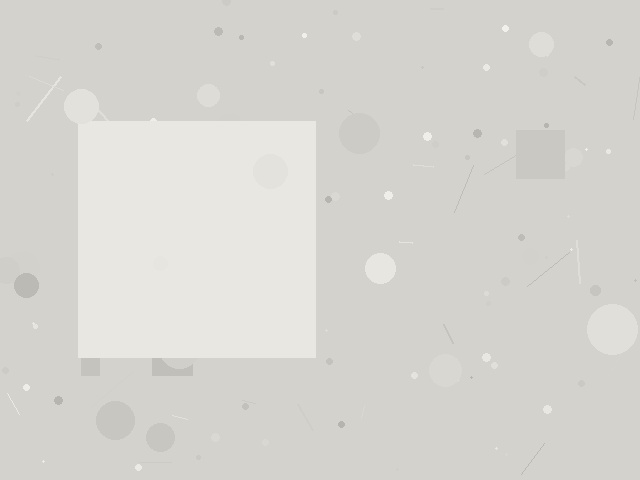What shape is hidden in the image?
A square is hidden in the image.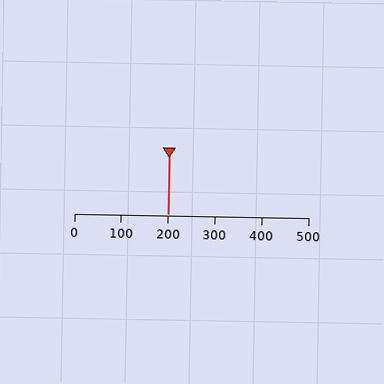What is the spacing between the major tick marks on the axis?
The major ticks are spaced 100 apart.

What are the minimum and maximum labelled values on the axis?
The axis runs from 0 to 500.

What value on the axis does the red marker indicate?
The marker indicates approximately 200.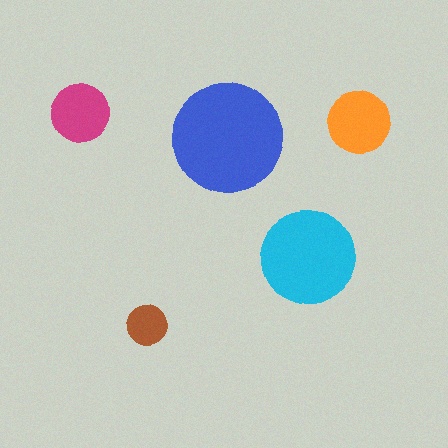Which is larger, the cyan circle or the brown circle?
The cyan one.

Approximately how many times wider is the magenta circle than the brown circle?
About 1.5 times wider.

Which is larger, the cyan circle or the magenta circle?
The cyan one.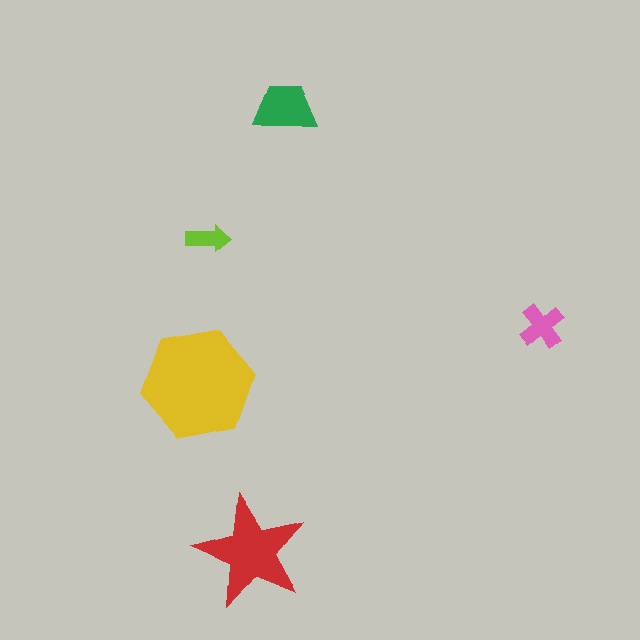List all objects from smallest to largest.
The lime arrow, the pink cross, the green trapezoid, the red star, the yellow hexagon.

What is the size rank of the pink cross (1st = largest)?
4th.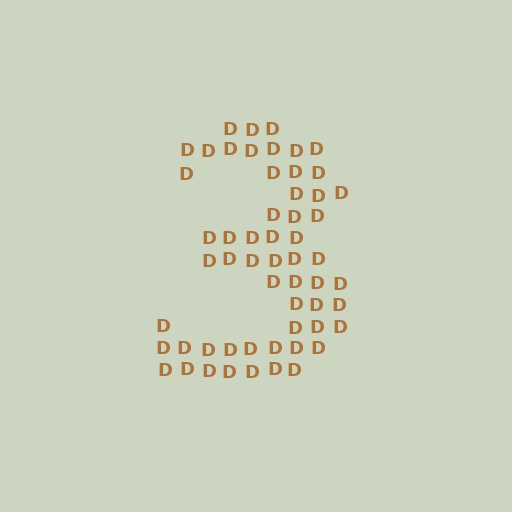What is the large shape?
The large shape is the digit 3.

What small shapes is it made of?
It is made of small letter D's.